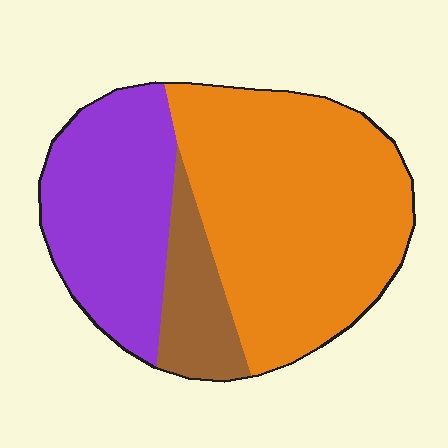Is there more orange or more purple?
Orange.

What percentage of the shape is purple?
Purple covers around 30% of the shape.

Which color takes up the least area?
Brown, at roughly 15%.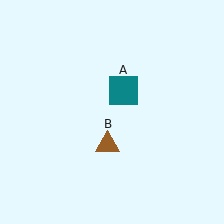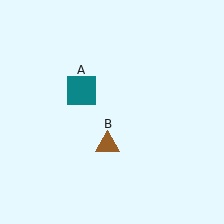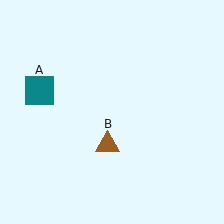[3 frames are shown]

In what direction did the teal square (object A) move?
The teal square (object A) moved left.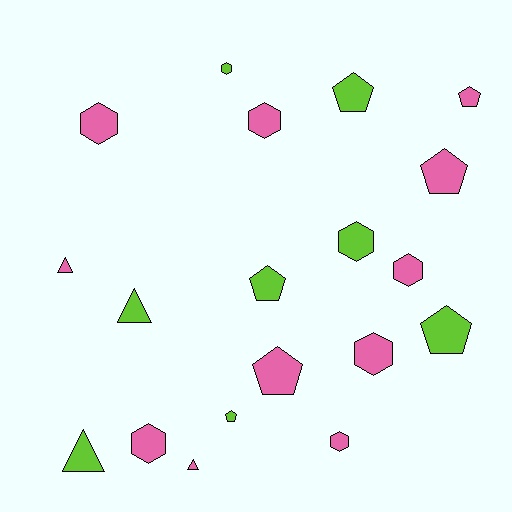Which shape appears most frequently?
Hexagon, with 8 objects.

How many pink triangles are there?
There are 2 pink triangles.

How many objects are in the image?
There are 19 objects.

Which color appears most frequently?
Pink, with 11 objects.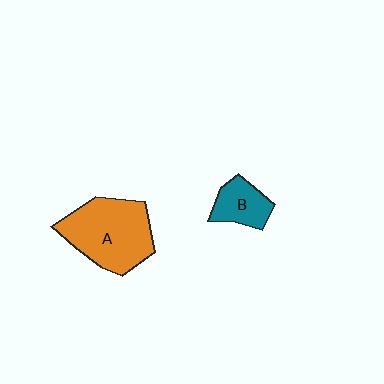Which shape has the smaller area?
Shape B (teal).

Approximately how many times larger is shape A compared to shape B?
Approximately 2.4 times.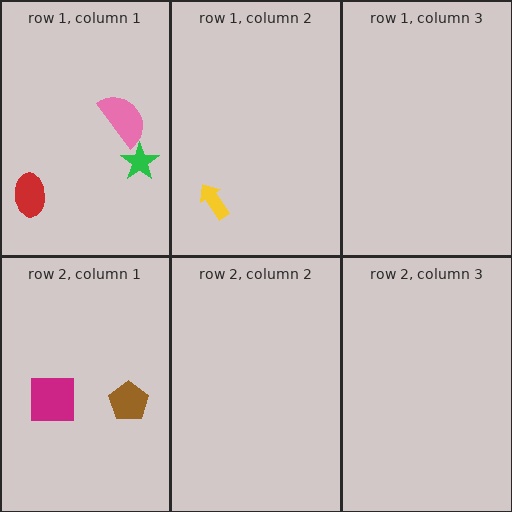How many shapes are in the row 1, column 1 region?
3.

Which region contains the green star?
The row 1, column 1 region.